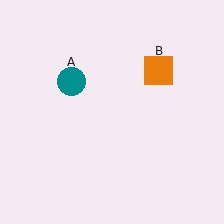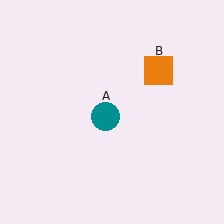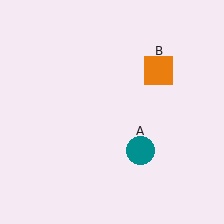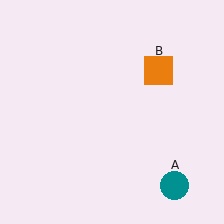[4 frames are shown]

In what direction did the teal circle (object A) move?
The teal circle (object A) moved down and to the right.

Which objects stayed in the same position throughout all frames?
Orange square (object B) remained stationary.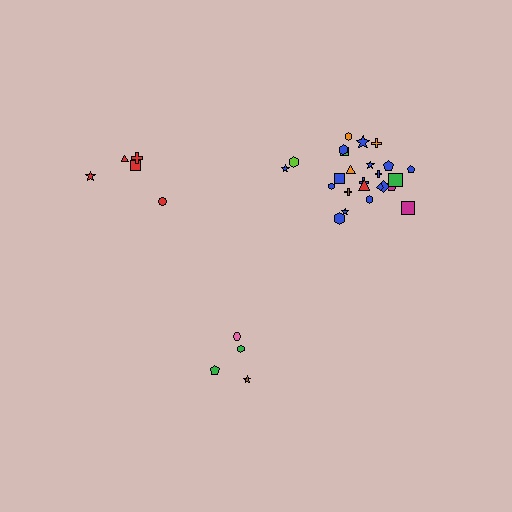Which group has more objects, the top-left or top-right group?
The top-right group.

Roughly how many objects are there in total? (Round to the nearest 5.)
Roughly 35 objects in total.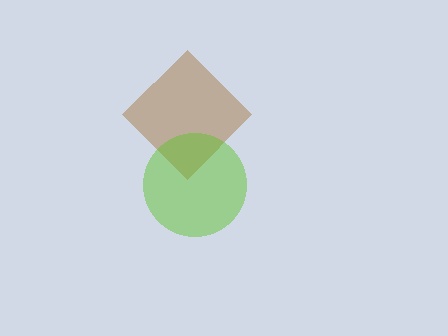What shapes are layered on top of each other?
The layered shapes are: a brown diamond, a lime circle.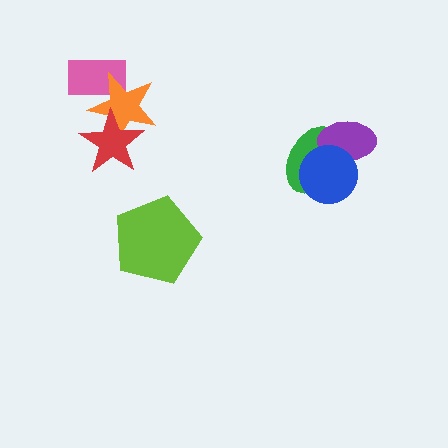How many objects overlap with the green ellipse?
2 objects overlap with the green ellipse.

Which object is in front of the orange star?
The red star is in front of the orange star.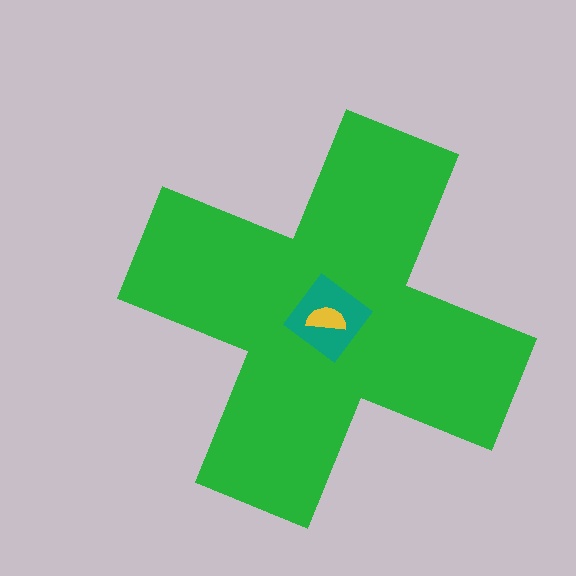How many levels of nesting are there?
3.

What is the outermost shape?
The green cross.